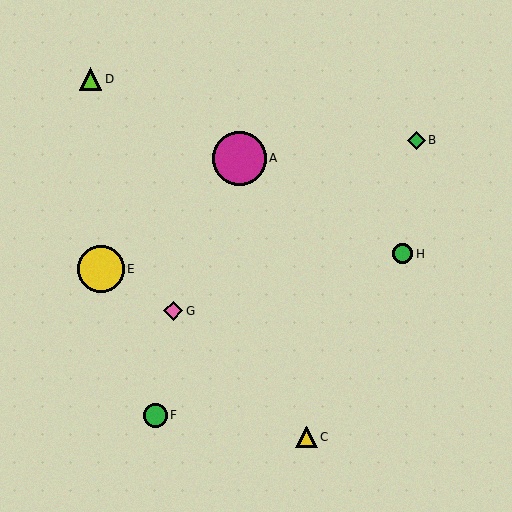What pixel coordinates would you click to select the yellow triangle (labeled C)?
Click at (307, 437) to select the yellow triangle C.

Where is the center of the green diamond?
The center of the green diamond is at (416, 140).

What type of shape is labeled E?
Shape E is a yellow circle.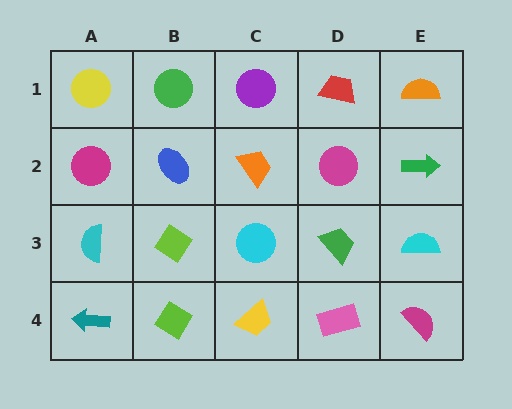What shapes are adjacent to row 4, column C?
A cyan circle (row 3, column C), a lime diamond (row 4, column B), a pink rectangle (row 4, column D).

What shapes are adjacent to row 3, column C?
An orange trapezoid (row 2, column C), a yellow trapezoid (row 4, column C), a lime diamond (row 3, column B), a green trapezoid (row 3, column D).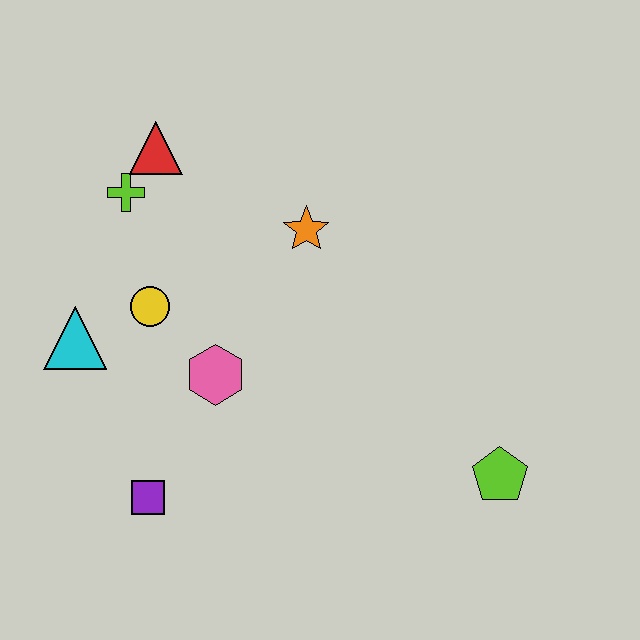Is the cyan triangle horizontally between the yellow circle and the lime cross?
No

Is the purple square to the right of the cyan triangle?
Yes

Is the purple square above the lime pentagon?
No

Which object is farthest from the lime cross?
The lime pentagon is farthest from the lime cross.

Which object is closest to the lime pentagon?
The pink hexagon is closest to the lime pentagon.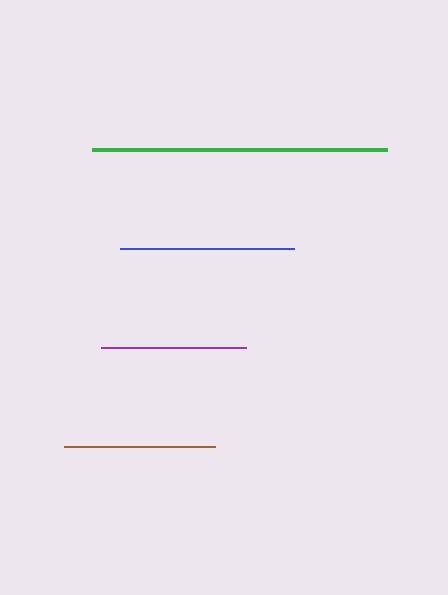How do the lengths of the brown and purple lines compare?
The brown and purple lines are approximately the same length.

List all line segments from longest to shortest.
From longest to shortest: green, blue, brown, purple.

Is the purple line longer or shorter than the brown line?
The brown line is longer than the purple line.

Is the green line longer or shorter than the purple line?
The green line is longer than the purple line.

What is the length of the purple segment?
The purple segment is approximately 145 pixels long.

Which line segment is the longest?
The green line is the longest at approximately 295 pixels.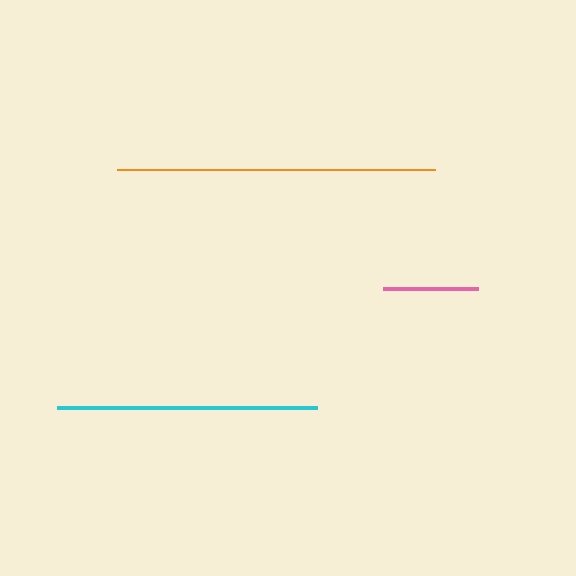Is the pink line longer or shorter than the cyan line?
The cyan line is longer than the pink line.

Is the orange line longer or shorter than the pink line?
The orange line is longer than the pink line.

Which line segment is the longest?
The orange line is the longest at approximately 318 pixels.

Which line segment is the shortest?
The pink line is the shortest at approximately 95 pixels.